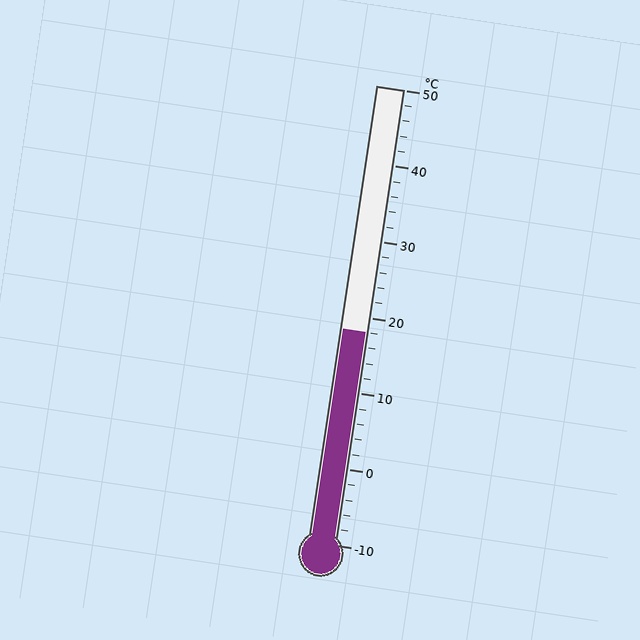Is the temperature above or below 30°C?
The temperature is below 30°C.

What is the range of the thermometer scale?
The thermometer scale ranges from -10°C to 50°C.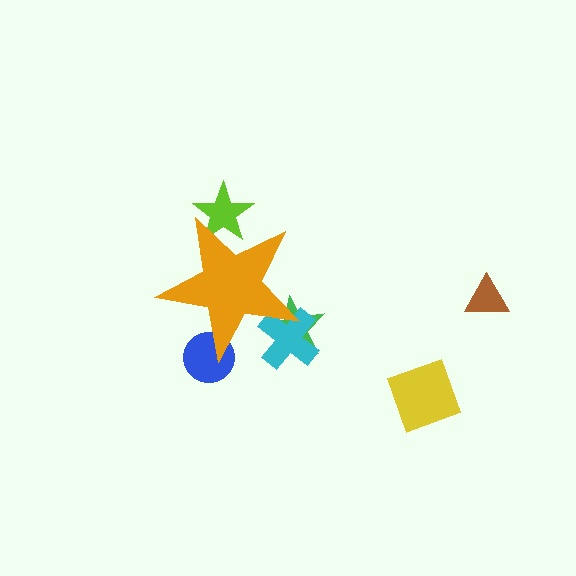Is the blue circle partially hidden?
Yes, the blue circle is partially hidden behind the orange star.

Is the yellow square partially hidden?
No, the yellow square is fully visible.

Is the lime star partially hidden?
Yes, the lime star is partially hidden behind the orange star.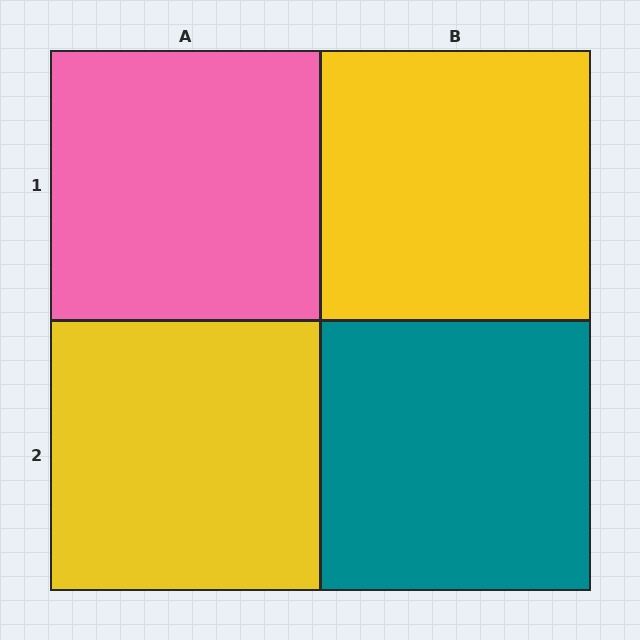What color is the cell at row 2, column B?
Teal.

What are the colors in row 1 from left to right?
Pink, yellow.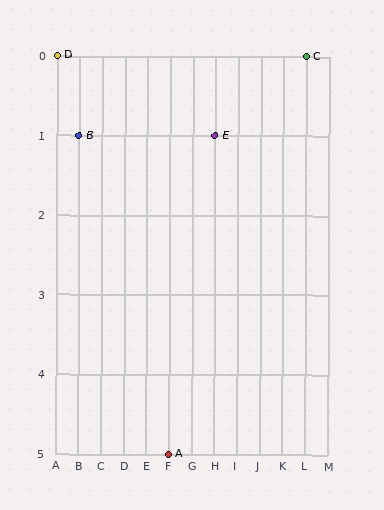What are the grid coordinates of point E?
Point E is at grid coordinates (H, 1).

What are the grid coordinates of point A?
Point A is at grid coordinates (F, 5).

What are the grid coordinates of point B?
Point B is at grid coordinates (B, 1).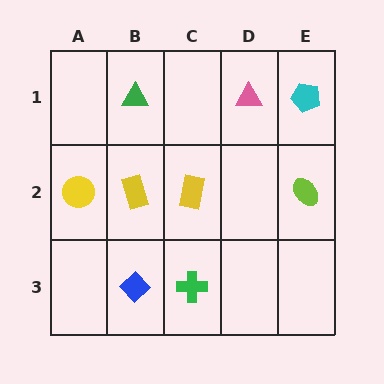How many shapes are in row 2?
4 shapes.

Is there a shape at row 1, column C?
No, that cell is empty.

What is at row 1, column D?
A pink triangle.